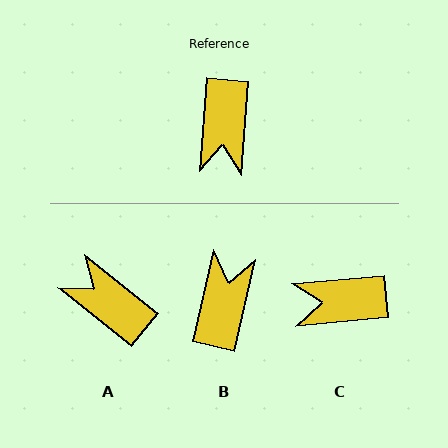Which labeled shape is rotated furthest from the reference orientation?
B, about 172 degrees away.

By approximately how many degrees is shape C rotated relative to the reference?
Approximately 80 degrees clockwise.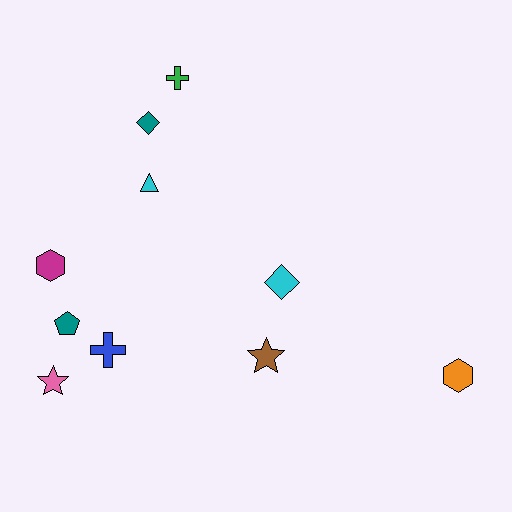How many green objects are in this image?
There is 1 green object.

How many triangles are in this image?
There is 1 triangle.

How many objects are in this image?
There are 10 objects.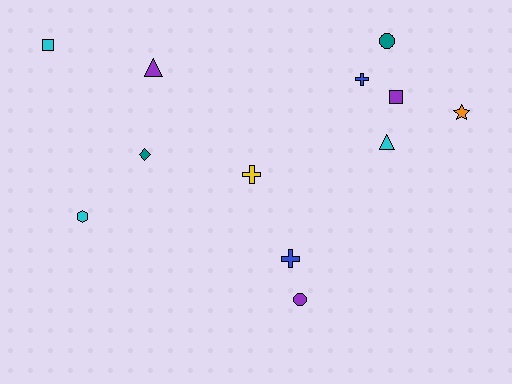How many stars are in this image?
There is 1 star.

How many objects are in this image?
There are 12 objects.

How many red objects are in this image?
There are no red objects.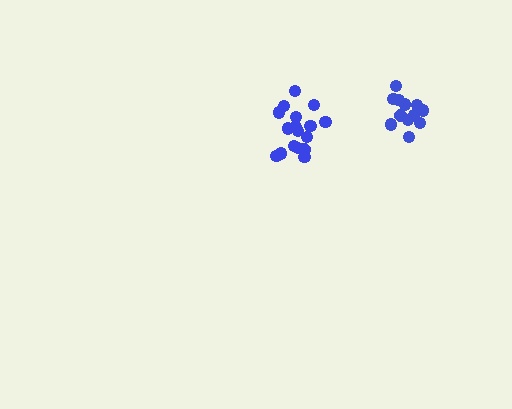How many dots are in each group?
Group 1: 12 dots, Group 2: 17 dots (29 total).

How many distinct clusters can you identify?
There are 2 distinct clusters.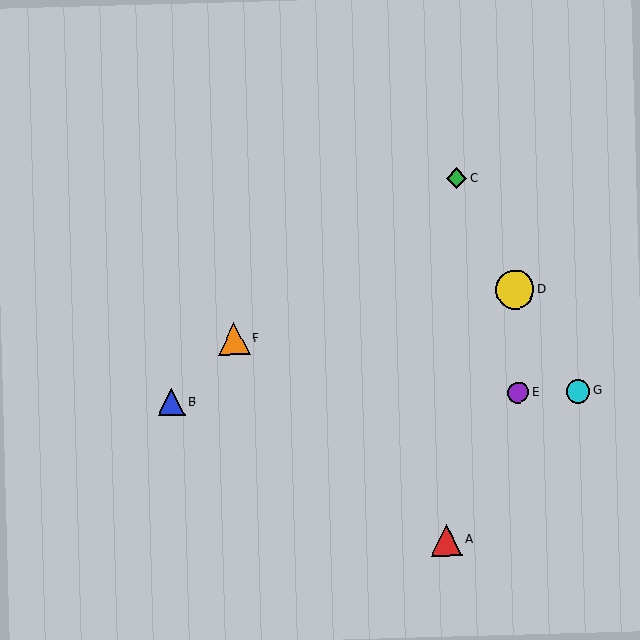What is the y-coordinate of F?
Object F is at y≈339.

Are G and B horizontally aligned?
Yes, both are at y≈391.